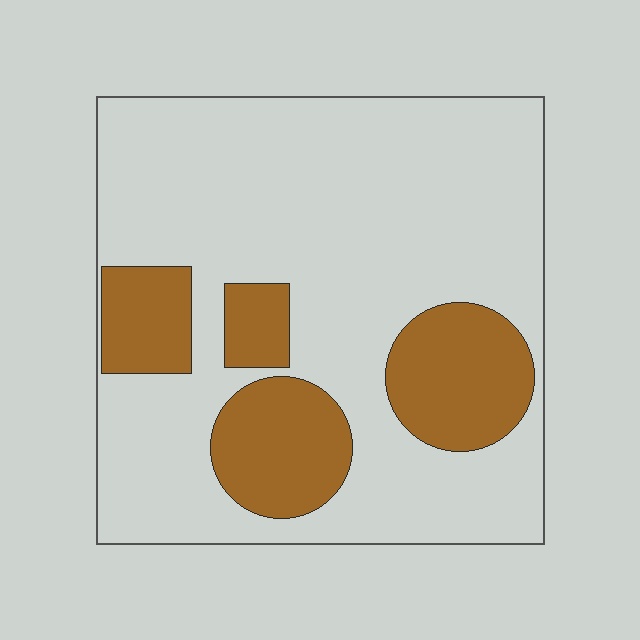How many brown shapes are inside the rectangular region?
4.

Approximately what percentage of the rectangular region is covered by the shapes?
Approximately 25%.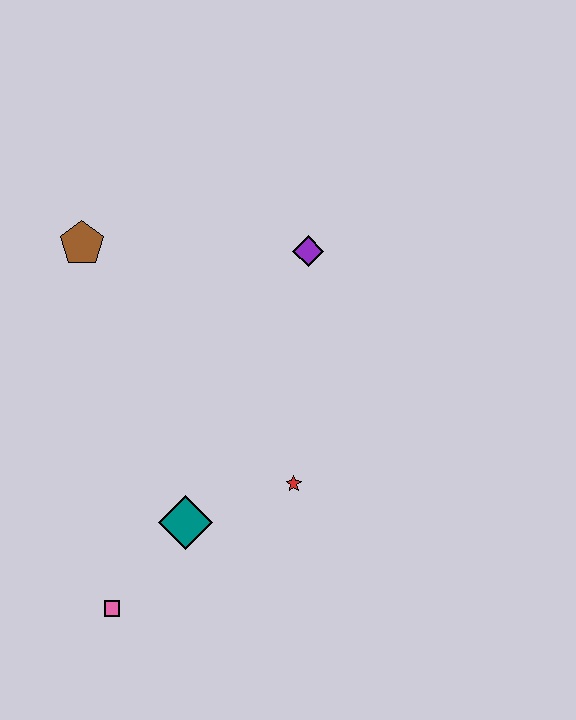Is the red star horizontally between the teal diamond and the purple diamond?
Yes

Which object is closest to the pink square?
The teal diamond is closest to the pink square.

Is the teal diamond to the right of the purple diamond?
No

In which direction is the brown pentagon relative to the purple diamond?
The brown pentagon is to the left of the purple diamond.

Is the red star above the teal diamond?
Yes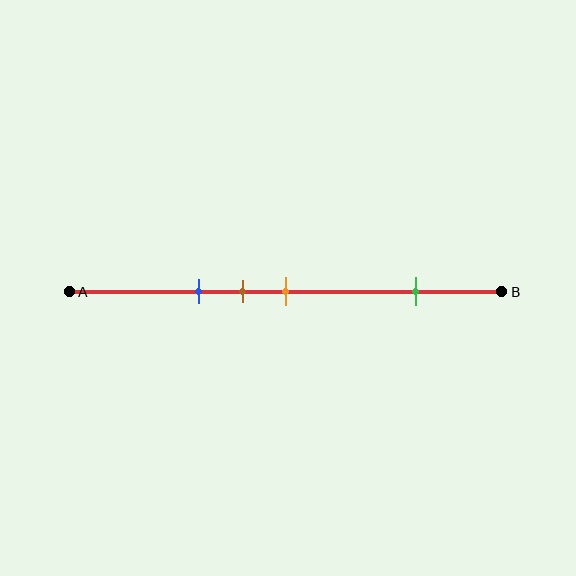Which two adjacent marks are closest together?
The brown and orange marks are the closest adjacent pair.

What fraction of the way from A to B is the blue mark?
The blue mark is approximately 30% (0.3) of the way from A to B.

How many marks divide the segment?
There are 4 marks dividing the segment.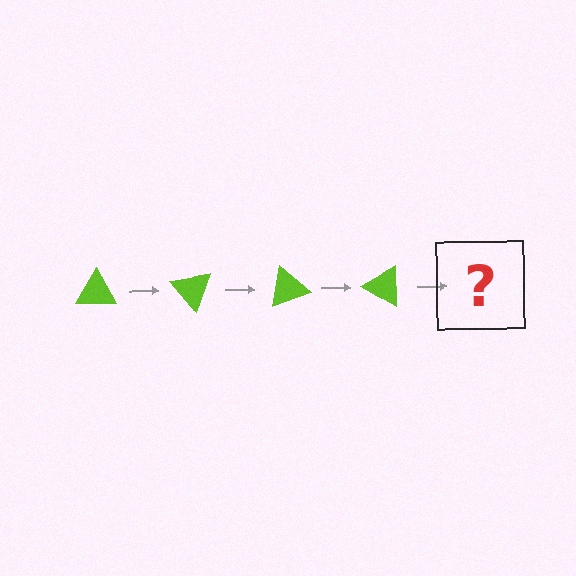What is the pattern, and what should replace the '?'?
The pattern is that the triangle rotates 50 degrees each step. The '?' should be a lime triangle rotated 200 degrees.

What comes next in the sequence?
The next element should be a lime triangle rotated 200 degrees.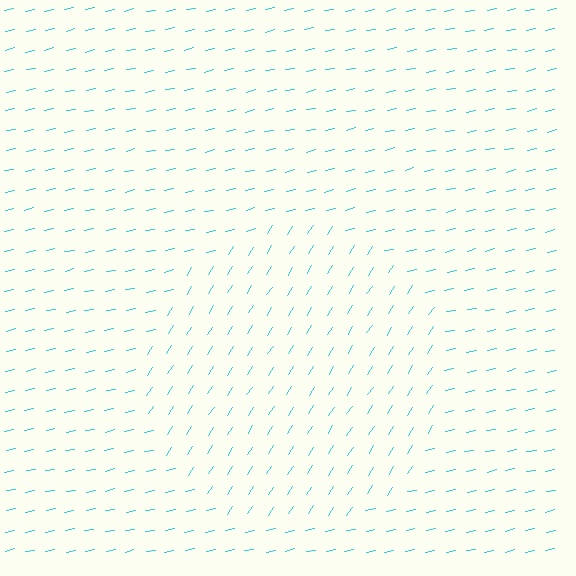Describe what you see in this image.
The image is filled with small cyan line segments. A circle region in the image has lines oriented differently from the surrounding lines, creating a visible texture boundary.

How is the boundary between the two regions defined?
The boundary is defined purely by a change in line orientation (approximately 45 degrees difference). All lines are the same color and thickness.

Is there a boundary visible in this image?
Yes, there is a texture boundary formed by a change in line orientation.